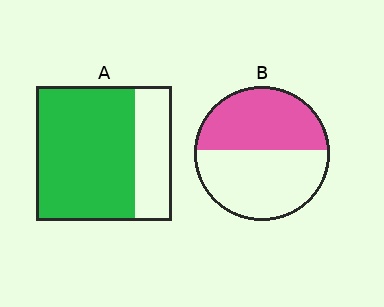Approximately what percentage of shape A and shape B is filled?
A is approximately 75% and B is approximately 45%.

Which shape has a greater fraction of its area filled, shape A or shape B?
Shape A.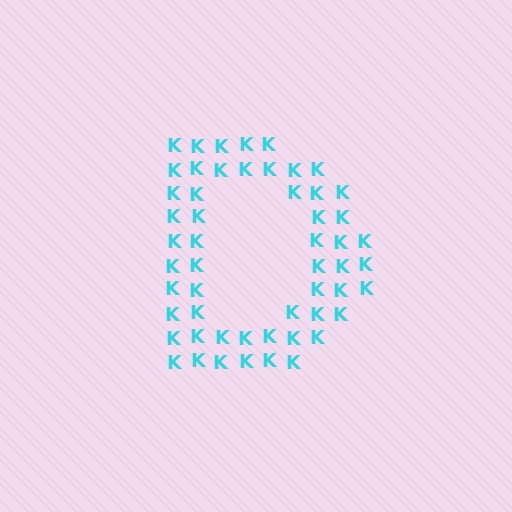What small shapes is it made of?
It is made of small letter K's.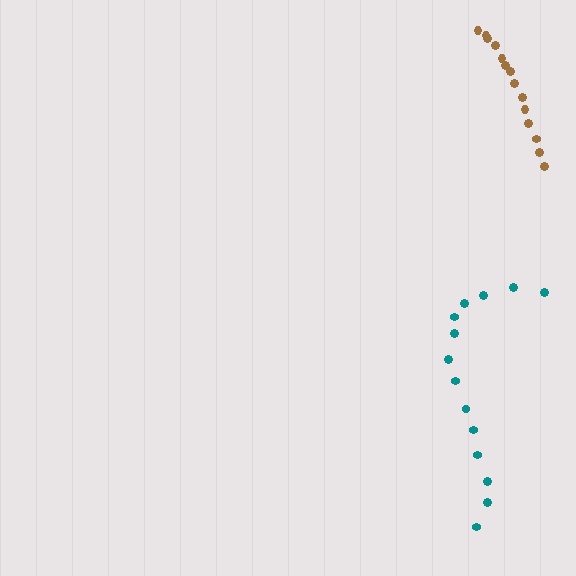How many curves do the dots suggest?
There are 2 distinct paths.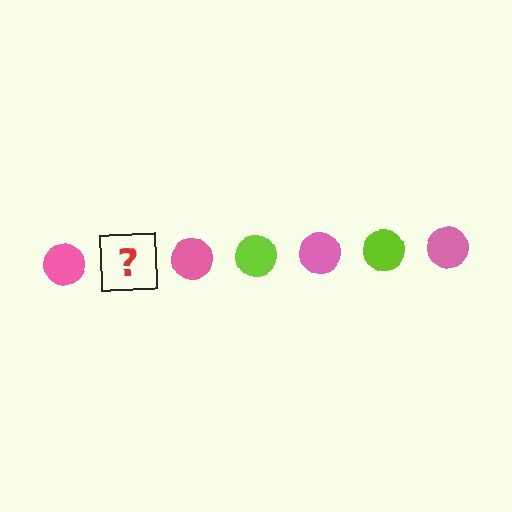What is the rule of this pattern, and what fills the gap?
The rule is that the pattern cycles through pink, lime circles. The gap should be filled with a lime circle.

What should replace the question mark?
The question mark should be replaced with a lime circle.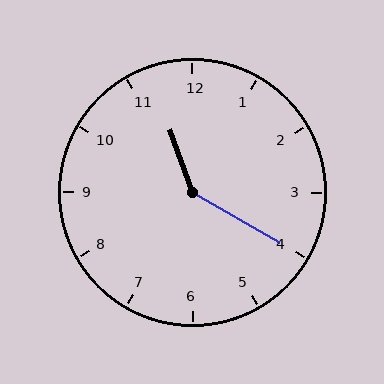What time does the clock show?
11:20.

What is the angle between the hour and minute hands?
Approximately 140 degrees.